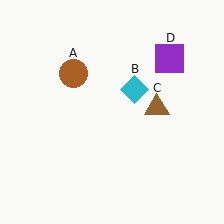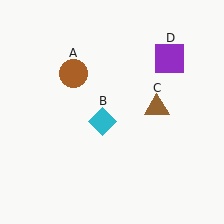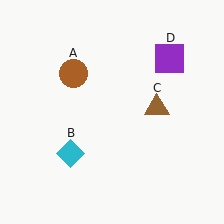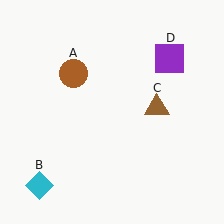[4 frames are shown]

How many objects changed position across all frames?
1 object changed position: cyan diamond (object B).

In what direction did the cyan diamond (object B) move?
The cyan diamond (object B) moved down and to the left.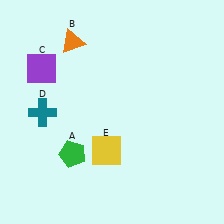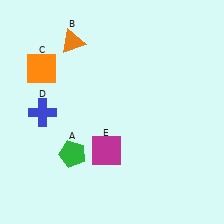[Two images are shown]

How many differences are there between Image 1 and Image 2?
There are 3 differences between the two images.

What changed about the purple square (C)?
In Image 1, C is purple. In Image 2, it changed to orange.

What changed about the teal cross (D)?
In Image 1, D is teal. In Image 2, it changed to blue.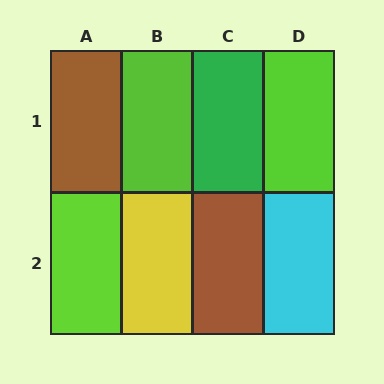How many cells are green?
1 cell is green.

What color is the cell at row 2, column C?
Brown.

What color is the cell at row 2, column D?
Cyan.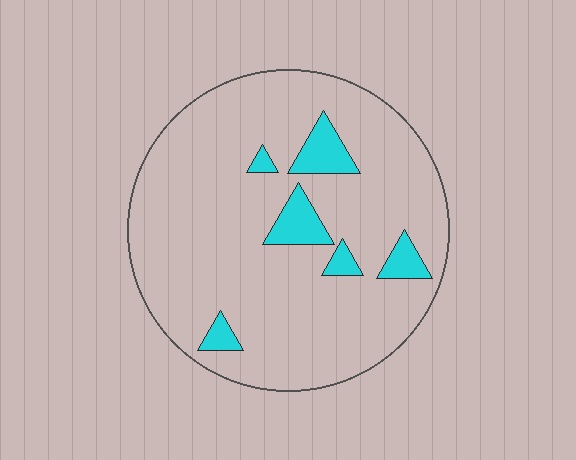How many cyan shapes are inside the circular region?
6.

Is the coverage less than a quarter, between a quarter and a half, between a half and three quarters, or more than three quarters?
Less than a quarter.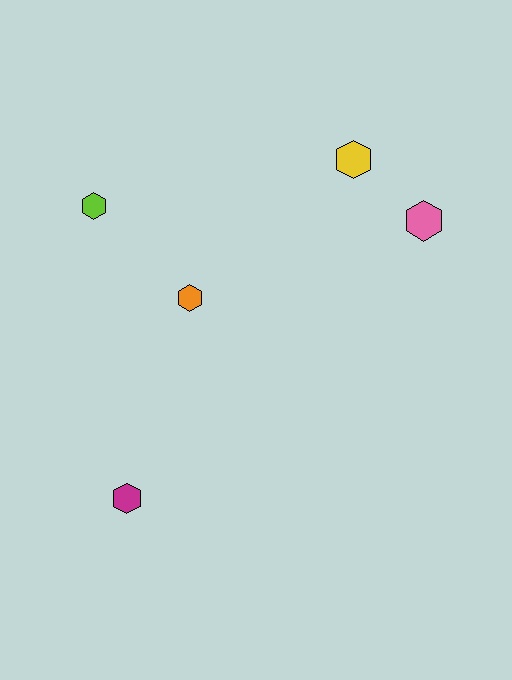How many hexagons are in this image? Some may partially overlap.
There are 5 hexagons.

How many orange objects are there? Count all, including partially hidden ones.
There is 1 orange object.